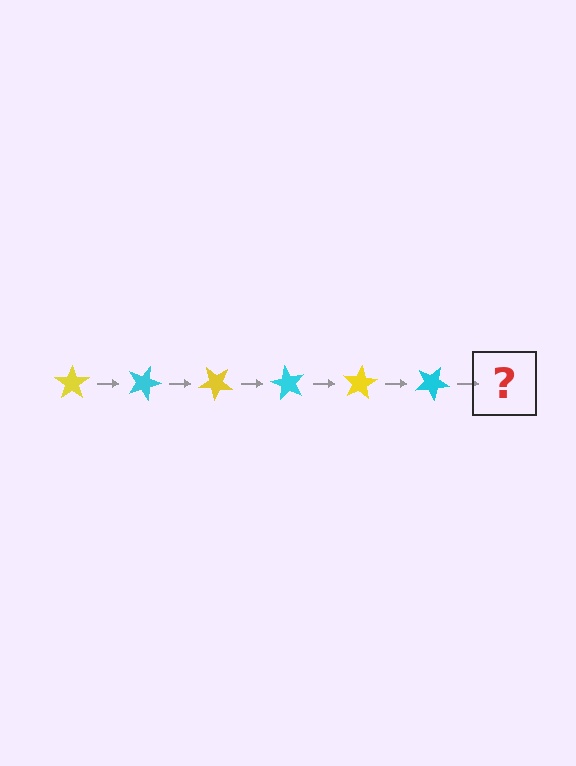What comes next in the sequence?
The next element should be a yellow star, rotated 120 degrees from the start.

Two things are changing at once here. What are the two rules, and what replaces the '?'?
The two rules are that it rotates 20 degrees each step and the color cycles through yellow and cyan. The '?' should be a yellow star, rotated 120 degrees from the start.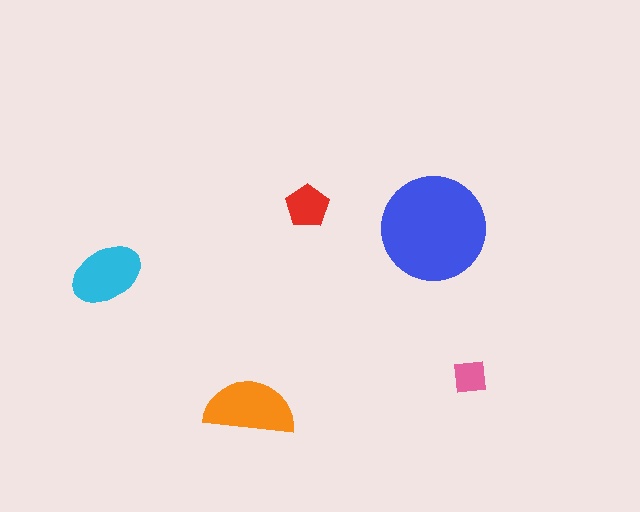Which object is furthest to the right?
The pink square is rightmost.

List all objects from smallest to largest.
The pink square, the red pentagon, the cyan ellipse, the orange semicircle, the blue circle.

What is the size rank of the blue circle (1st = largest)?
1st.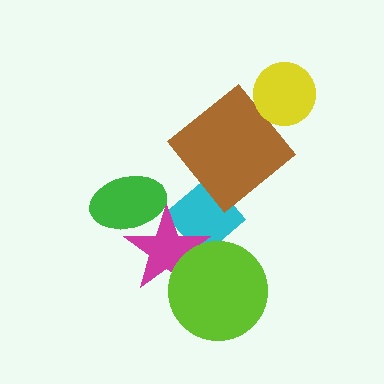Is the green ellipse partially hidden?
No, no other shape covers it.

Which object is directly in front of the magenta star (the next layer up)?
The lime circle is directly in front of the magenta star.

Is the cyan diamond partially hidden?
Yes, it is partially covered by another shape.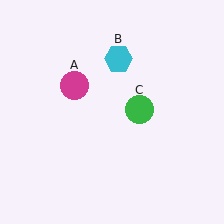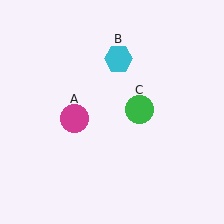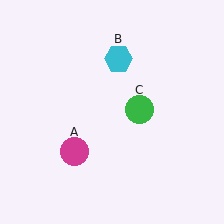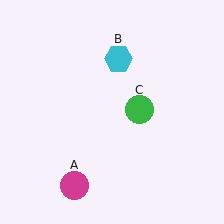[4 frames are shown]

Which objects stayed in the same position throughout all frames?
Cyan hexagon (object B) and green circle (object C) remained stationary.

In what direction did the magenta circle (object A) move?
The magenta circle (object A) moved down.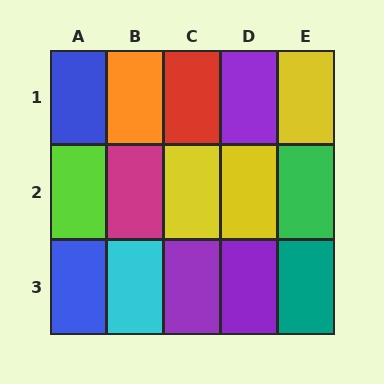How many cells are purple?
3 cells are purple.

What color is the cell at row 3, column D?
Purple.